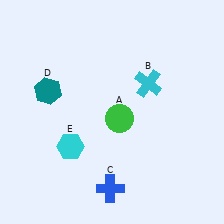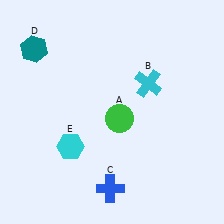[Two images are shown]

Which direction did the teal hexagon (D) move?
The teal hexagon (D) moved up.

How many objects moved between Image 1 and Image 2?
1 object moved between the two images.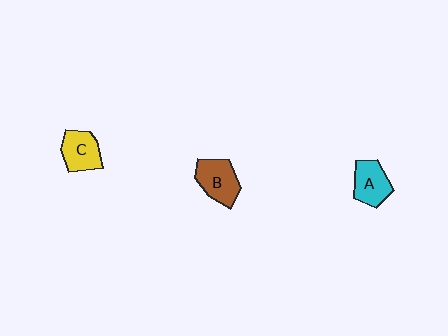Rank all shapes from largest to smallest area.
From largest to smallest: B (brown), C (yellow), A (cyan).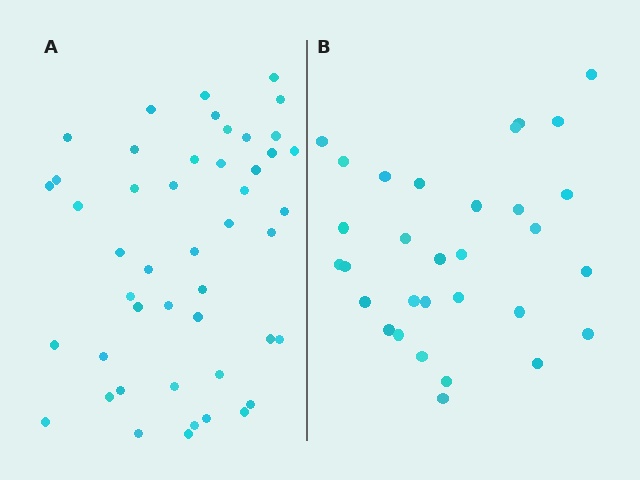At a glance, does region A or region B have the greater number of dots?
Region A (the left region) has more dots.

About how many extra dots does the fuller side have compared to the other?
Region A has approximately 15 more dots than region B.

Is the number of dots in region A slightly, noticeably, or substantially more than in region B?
Region A has substantially more. The ratio is roughly 1.5 to 1.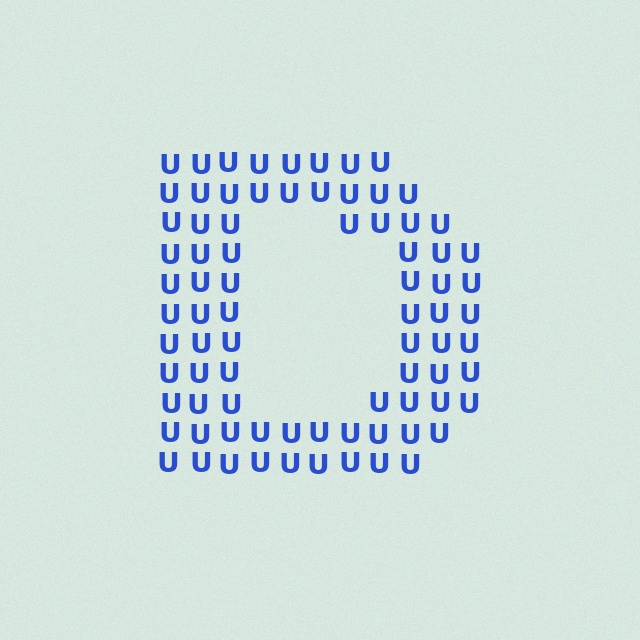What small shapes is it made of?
It is made of small letter U's.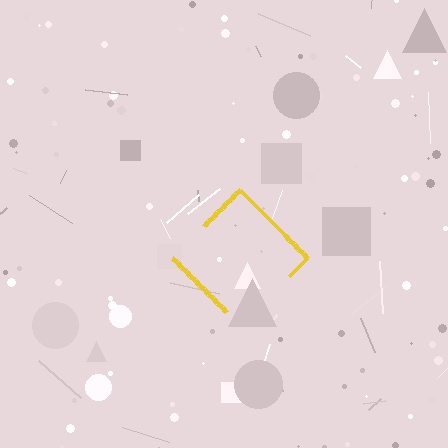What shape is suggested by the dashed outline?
The dashed outline suggests a diamond.